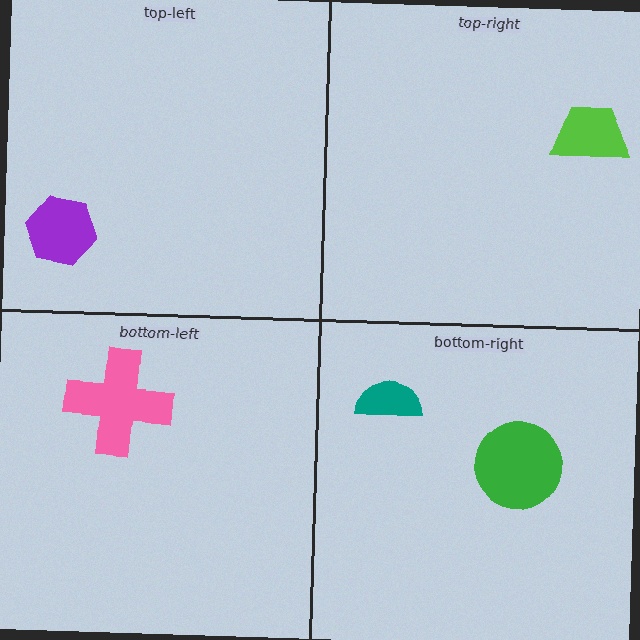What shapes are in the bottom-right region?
The teal semicircle, the green circle.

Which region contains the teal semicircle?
The bottom-right region.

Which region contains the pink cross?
The bottom-left region.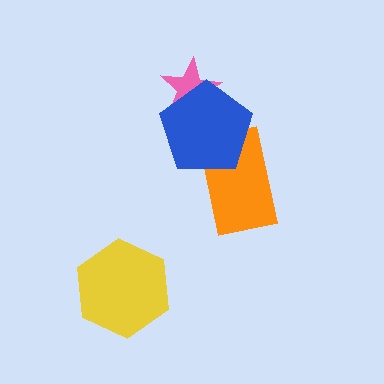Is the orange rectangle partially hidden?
Yes, it is partially covered by another shape.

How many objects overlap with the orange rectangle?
1 object overlaps with the orange rectangle.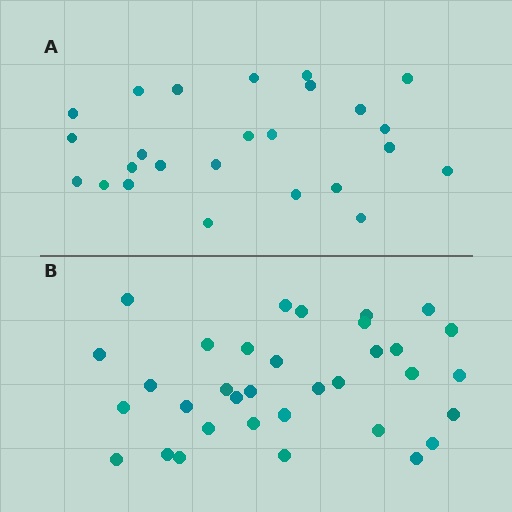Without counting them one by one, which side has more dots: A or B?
Region B (the bottom region) has more dots.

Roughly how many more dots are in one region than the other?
Region B has roughly 8 or so more dots than region A.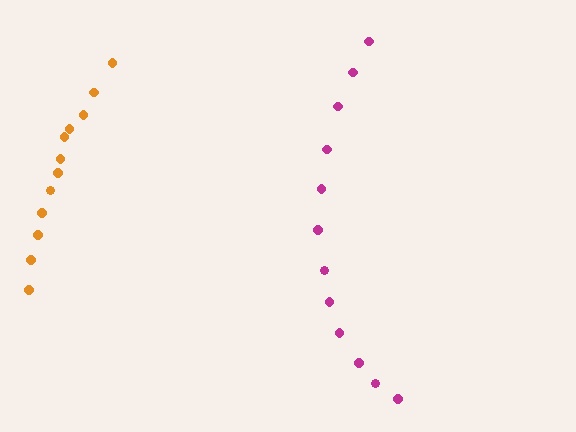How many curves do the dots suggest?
There are 2 distinct paths.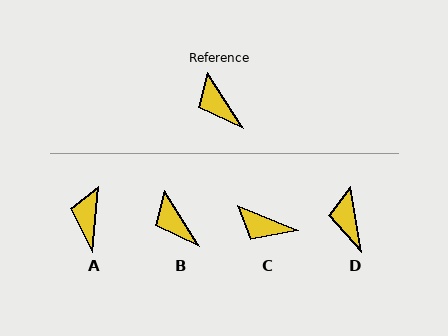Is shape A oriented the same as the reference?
No, it is off by about 38 degrees.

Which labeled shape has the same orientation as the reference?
B.